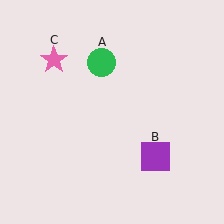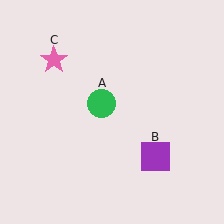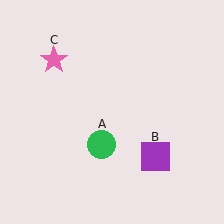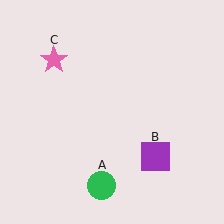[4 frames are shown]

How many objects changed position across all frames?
1 object changed position: green circle (object A).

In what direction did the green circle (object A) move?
The green circle (object A) moved down.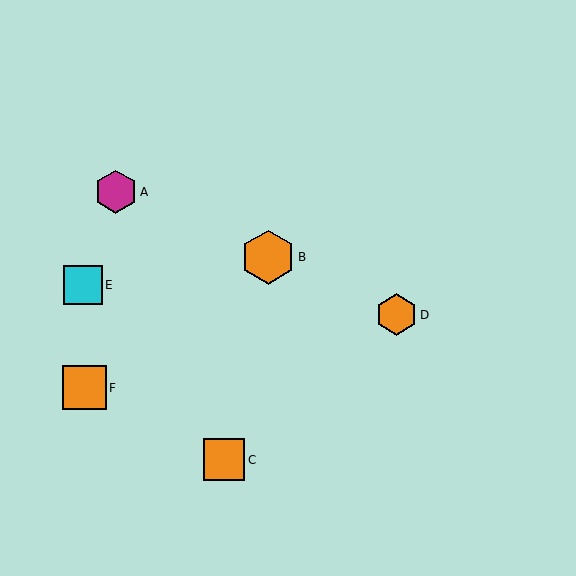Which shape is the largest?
The orange hexagon (labeled B) is the largest.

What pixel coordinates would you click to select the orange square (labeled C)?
Click at (224, 460) to select the orange square C.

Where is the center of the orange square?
The center of the orange square is at (224, 460).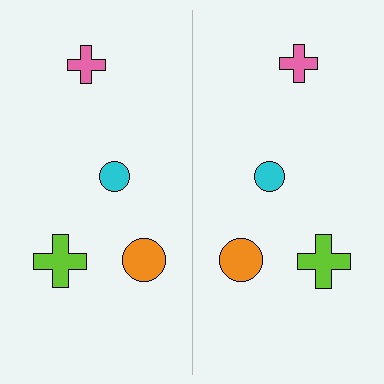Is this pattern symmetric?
Yes, this pattern has bilateral (reflection) symmetry.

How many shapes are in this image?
There are 8 shapes in this image.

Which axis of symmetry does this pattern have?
The pattern has a vertical axis of symmetry running through the center of the image.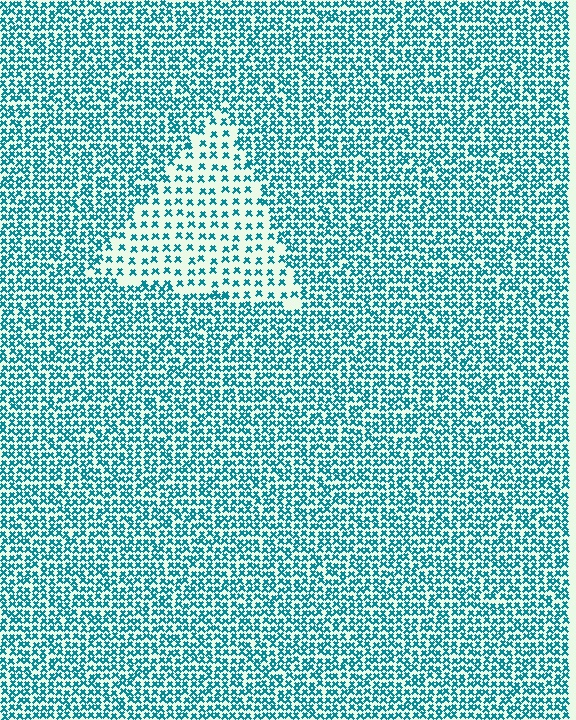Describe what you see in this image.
The image contains small teal elements arranged at two different densities. A triangle-shaped region is visible where the elements are less densely packed than the surrounding area.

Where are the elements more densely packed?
The elements are more densely packed outside the triangle boundary.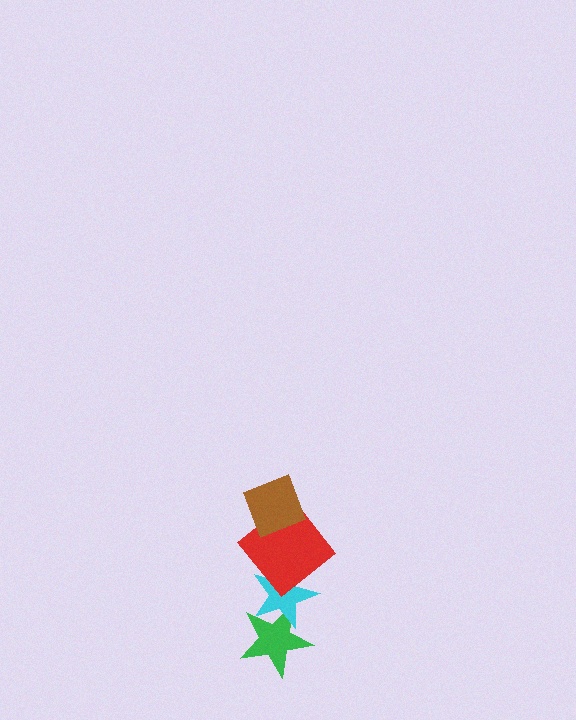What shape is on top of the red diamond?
The brown diamond is on top of the red diamond.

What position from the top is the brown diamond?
The brown diamond is 1st from the top.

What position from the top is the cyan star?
The cyan star is 3rd from the top.